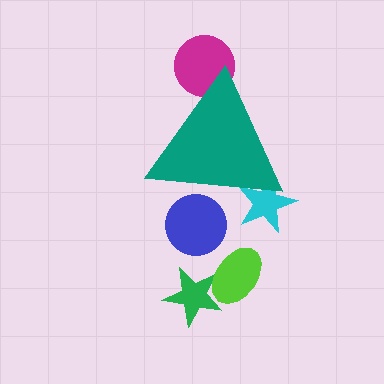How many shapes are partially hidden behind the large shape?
3 shapes are partially hidden.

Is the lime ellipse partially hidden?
No, the lime ellipse is fully visible.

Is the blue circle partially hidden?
Yes, the blue circle is partially hidden behind the teal triangle.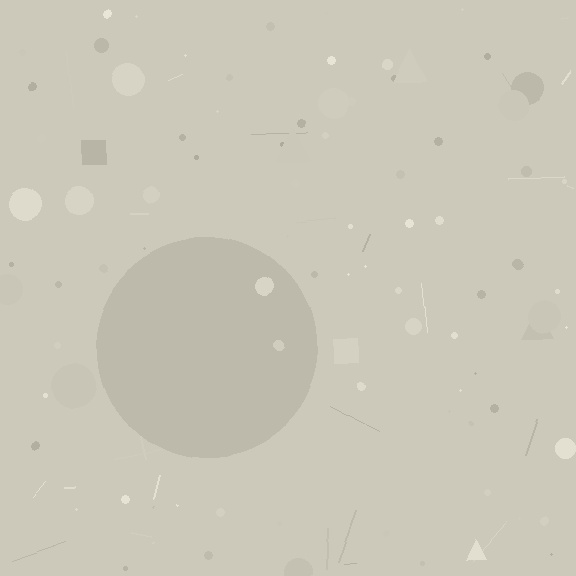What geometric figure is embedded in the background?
A circle is embedded in the background.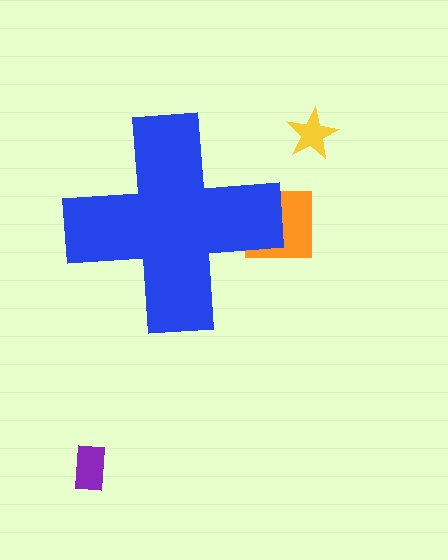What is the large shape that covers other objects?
A blue cross.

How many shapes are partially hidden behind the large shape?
1 shape is partially hidden.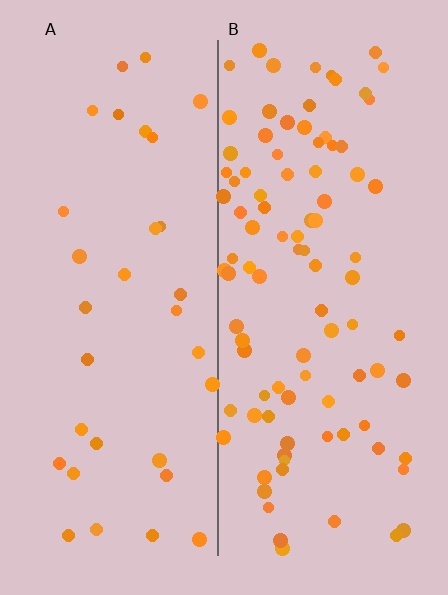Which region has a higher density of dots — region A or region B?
B (the right).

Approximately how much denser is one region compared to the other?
Approximately 2.9× — region B over region A.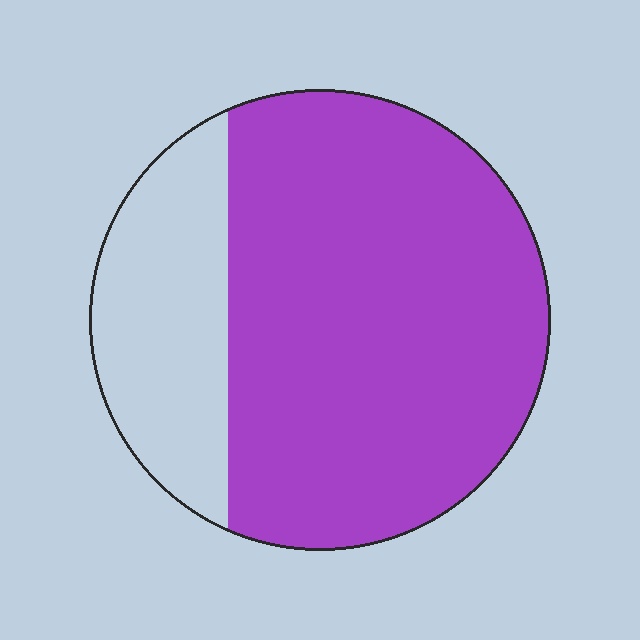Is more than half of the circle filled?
Yes.